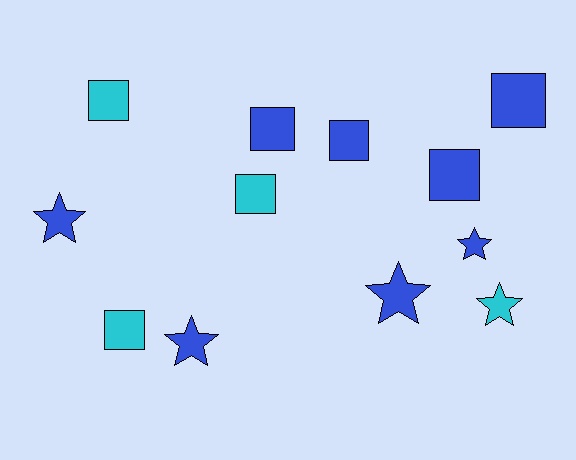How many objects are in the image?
There are 12 objects.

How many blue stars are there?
There are 4 blue stars.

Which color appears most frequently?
Blue, with 8 objects.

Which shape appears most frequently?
Square, with 7 objects.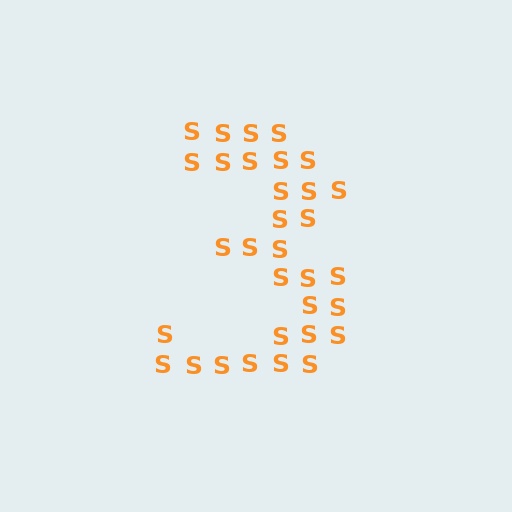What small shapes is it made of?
It is made of small letter S's.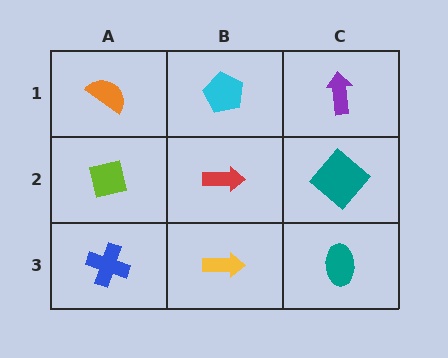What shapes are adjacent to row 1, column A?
A lime square (row 2, column A), a cyan pentagon (row 1, column B).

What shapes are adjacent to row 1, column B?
A red arrow (row 2, column B), an orange semicircle (row 1, column A), a purple arrow (row 1, column C).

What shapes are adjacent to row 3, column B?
A red arrow (row 2, column B), a blue cross (row 3, column A), a teal ellipse (row 3, column C).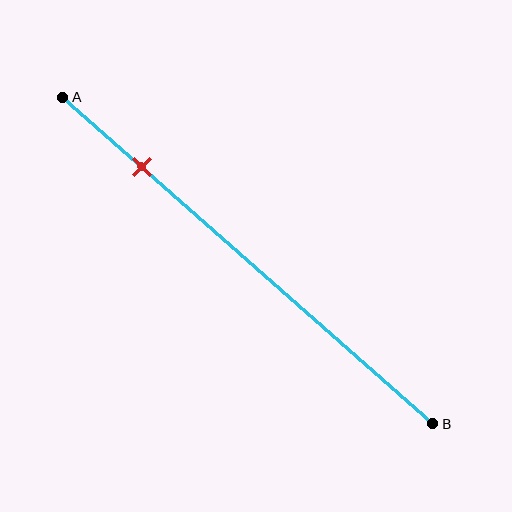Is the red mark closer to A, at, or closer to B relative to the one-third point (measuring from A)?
The red mark is closer to point A than the one-third point of segment AB.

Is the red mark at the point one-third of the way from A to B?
No, the mark is at about 20% from A, not at the 33% one-third point.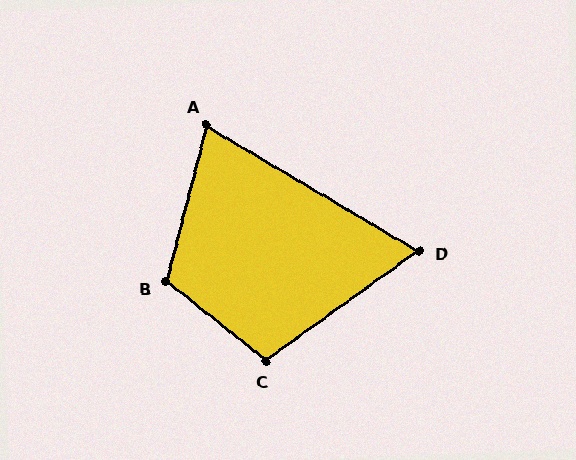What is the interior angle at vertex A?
Approximately 74 degrees (acute).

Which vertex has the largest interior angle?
B, at approximately 114 degrees.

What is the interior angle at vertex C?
Approximately 106 degrees (obtuse).